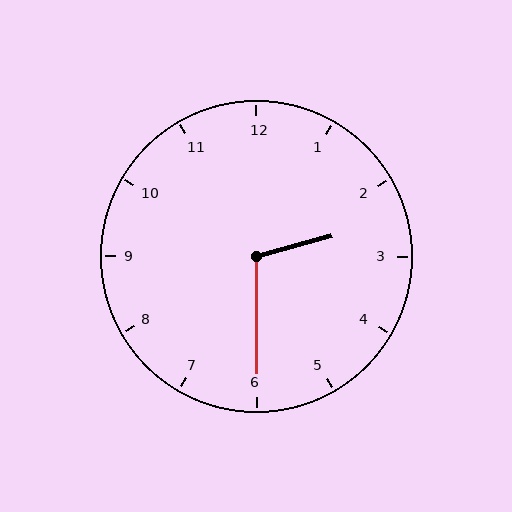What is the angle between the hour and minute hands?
Approximately 105 degrees.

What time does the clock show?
2:30.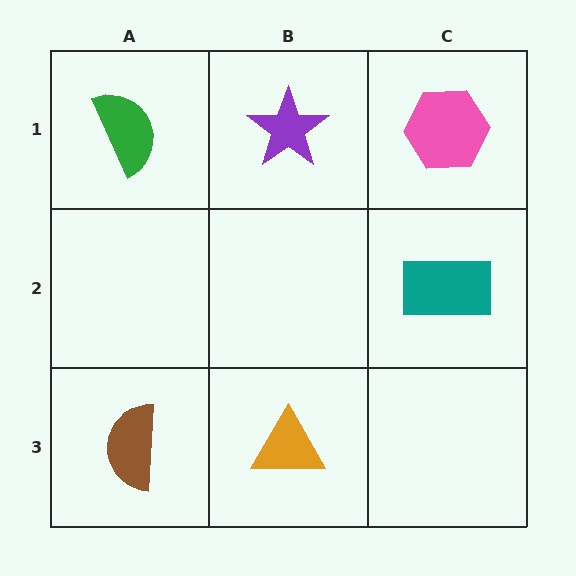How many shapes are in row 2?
1 shape.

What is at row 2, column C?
A teal rectangle.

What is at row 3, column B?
An orange triangle.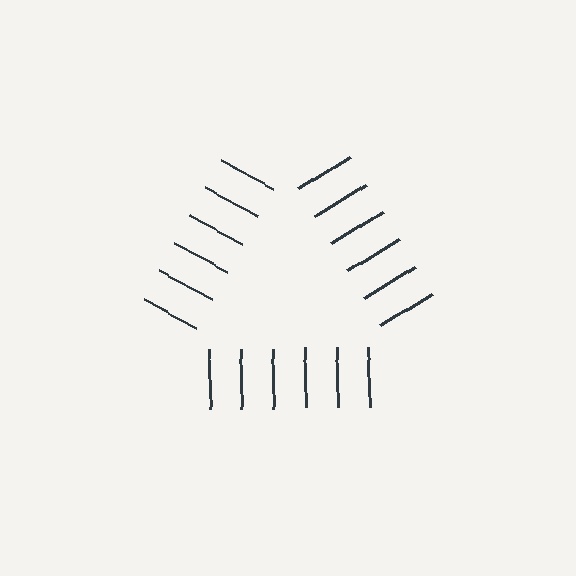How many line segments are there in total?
18 — 6 along each of the 3 edges.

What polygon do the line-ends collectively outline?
An illusory triangle — the line segments terminate on its edges but no continuous stroke is drawn.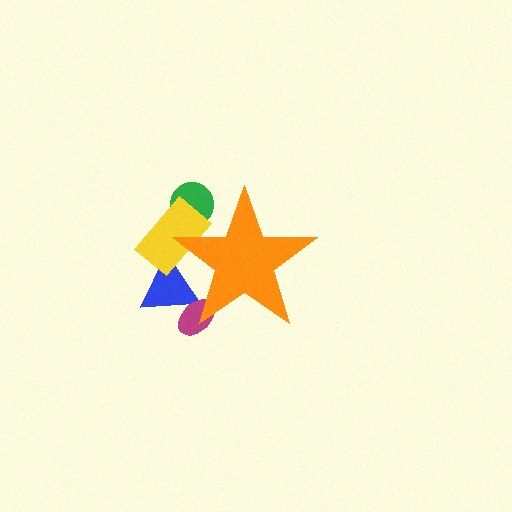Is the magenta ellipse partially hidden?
Yes, the magenta ellipse is partially hidden behind the orange star.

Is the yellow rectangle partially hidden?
Yes, the yellow rectangle is partially hidden behind the orange star.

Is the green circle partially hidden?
Yes, the green circle is partially hidden behind the orange star.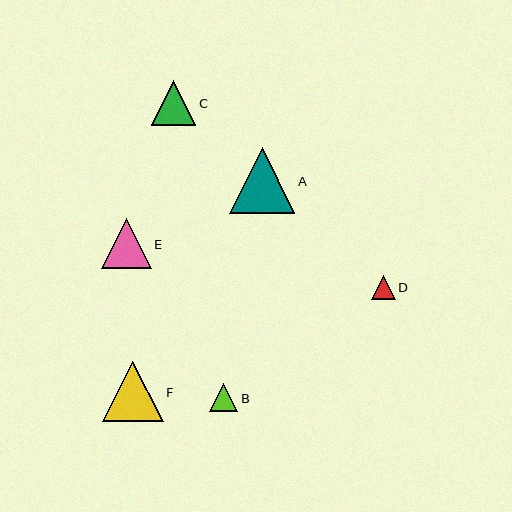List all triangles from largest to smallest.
From largest to smallest: A, F, E, C, B, D.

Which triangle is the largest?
Triangle A is the largest with a size of approximately 66 pixels.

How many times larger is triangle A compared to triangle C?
Triangle A is approximately 1.5 times the size of triangle C.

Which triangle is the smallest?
Triangle D is the smallest with a size of approximately 24 pixels.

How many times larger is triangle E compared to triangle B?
Triangle E is approximately 1.8 times the size of triangle B.